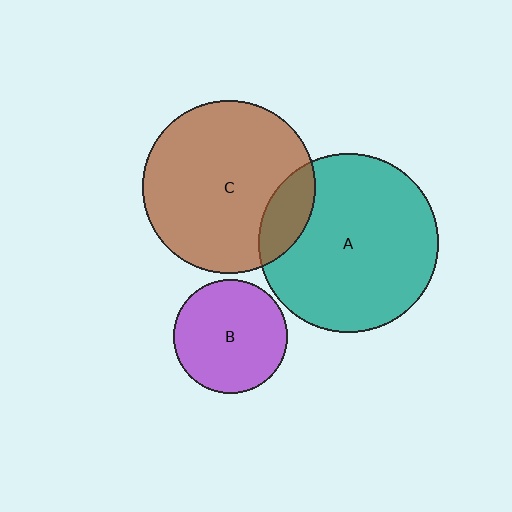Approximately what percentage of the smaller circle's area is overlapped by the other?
Approximately 15%.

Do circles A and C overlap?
Yes.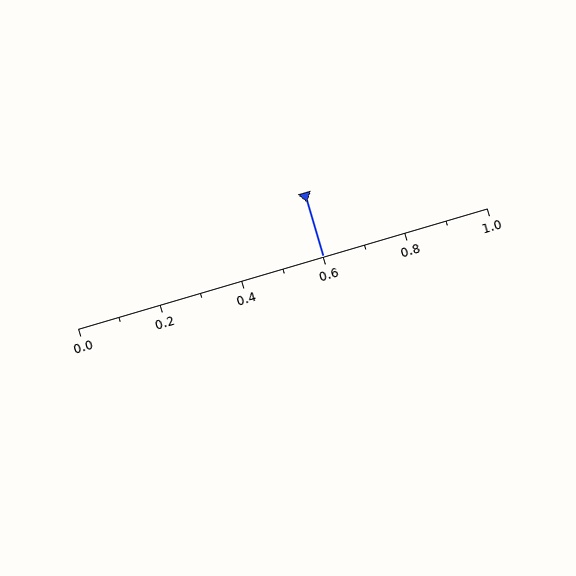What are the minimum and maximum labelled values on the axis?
The axis runs from 0.0 to 1.0.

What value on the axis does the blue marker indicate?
The marker indicates approximately 0.6.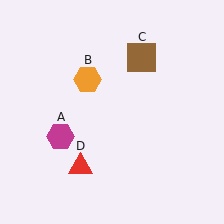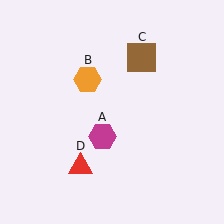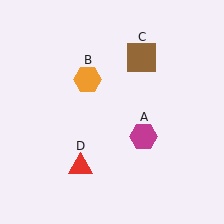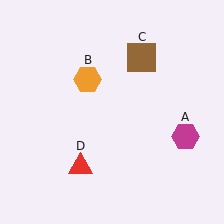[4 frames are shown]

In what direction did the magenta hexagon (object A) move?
The magenta hexagon (object A) moved right.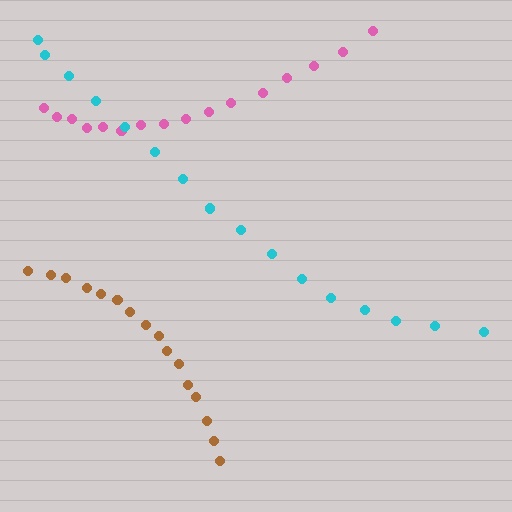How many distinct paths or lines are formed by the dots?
There are 3 distinct paths.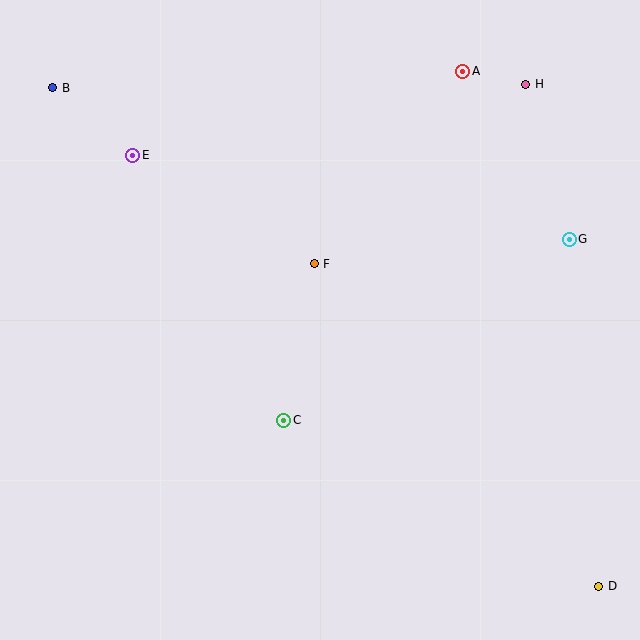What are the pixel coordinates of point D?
Point D is at (599, 586).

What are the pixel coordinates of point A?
Point A is at (463, 71).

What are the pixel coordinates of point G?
Point G is at (569, 239).